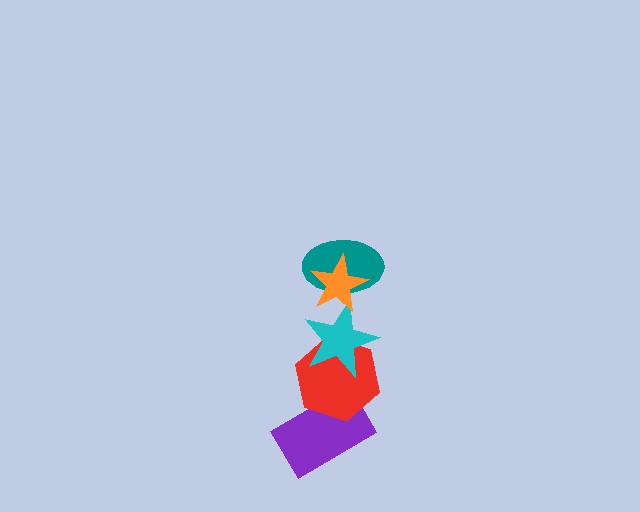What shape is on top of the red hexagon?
The cyan star is on top of the red hexagon.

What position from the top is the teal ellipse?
The teal ellipse is 2nd from the top.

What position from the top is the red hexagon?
The red hexagon is 4th from the top.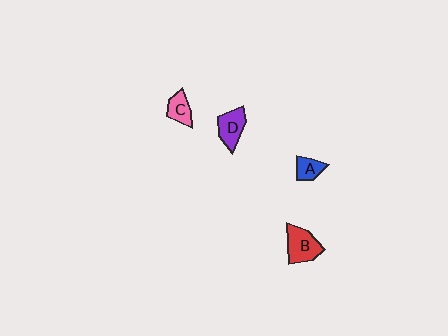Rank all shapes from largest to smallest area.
From largest to smallest: B (red), D (purple), C (pink), A (blue).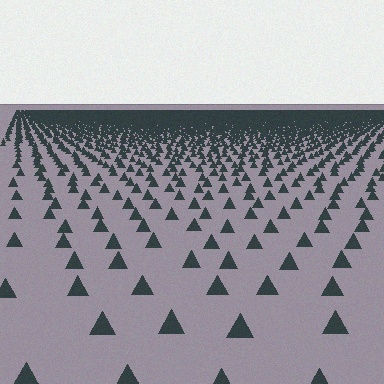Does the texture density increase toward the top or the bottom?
Density increases toward the top.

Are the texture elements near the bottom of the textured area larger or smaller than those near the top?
Larger. Near the bottom, elements are closer to the viewer and appear at a bigger on-screen size.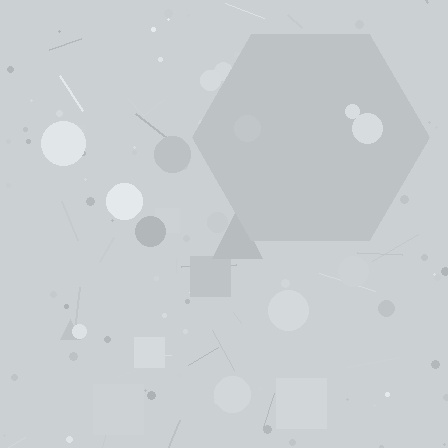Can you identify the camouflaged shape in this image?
The camouflaged shape is a hexagon.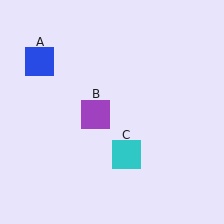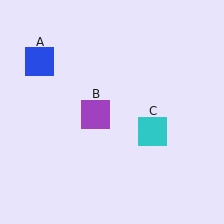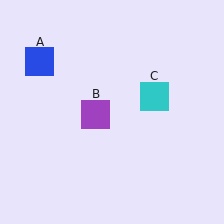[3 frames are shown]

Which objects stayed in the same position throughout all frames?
Blue square (object A) and purple square (object B) remained stationary.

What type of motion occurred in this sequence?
The cyan square (object C) rotated counterclockwise around the center of the scene.